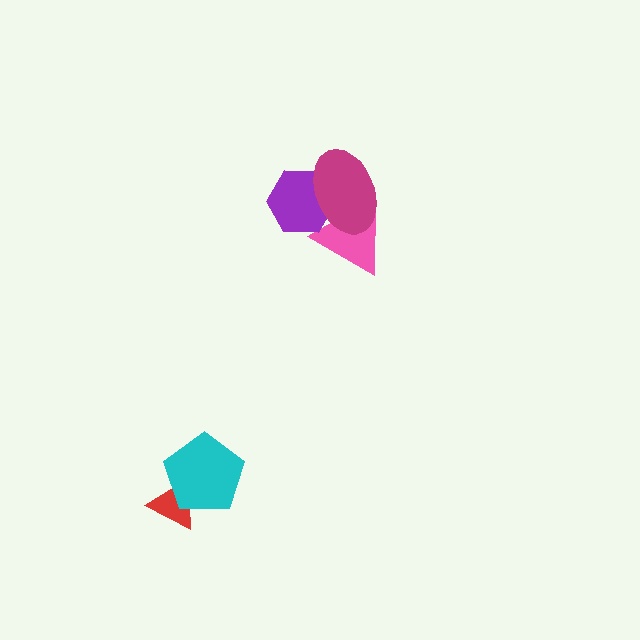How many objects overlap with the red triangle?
1 object overlaps with the red triangle.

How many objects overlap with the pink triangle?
2 objects overlap with the pink triangle.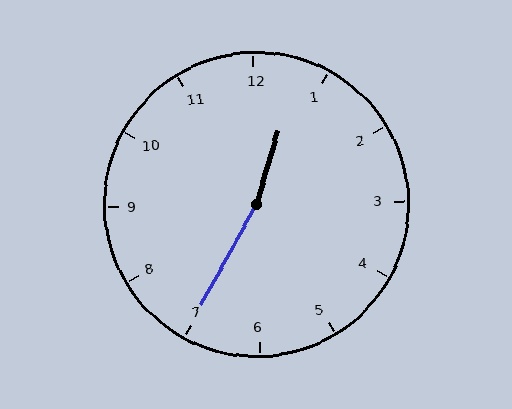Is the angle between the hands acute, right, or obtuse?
It is obtuse.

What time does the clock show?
12:35.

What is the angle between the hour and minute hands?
Approximately 168 degrees.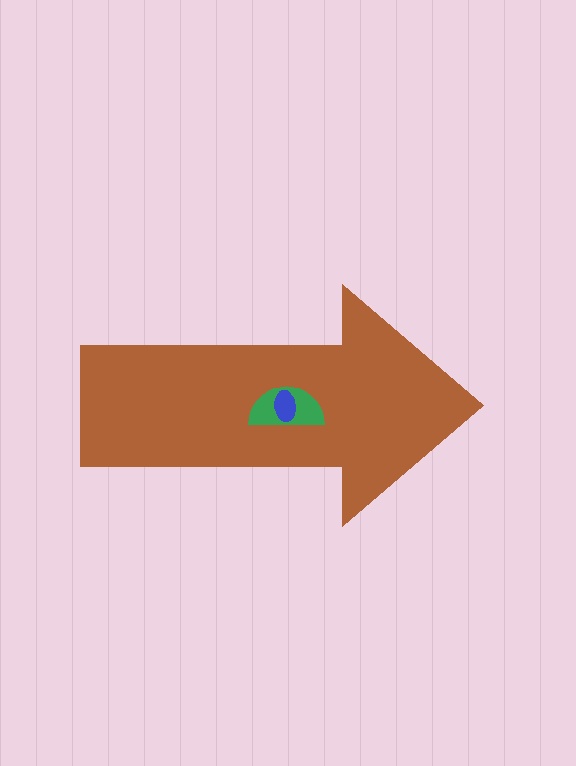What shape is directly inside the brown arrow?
The green semicircle.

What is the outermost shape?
The brown arrow.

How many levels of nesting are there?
3.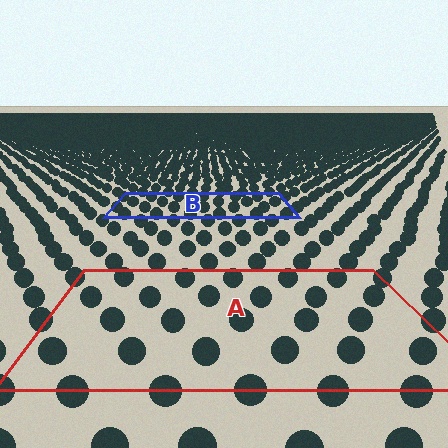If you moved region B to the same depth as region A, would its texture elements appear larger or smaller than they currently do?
They would appear larger. At a closer depth, the same texture elements are projected at a bigger on-screen size.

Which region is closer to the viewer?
Region A is closer. The texture elements there are larger and more spread out.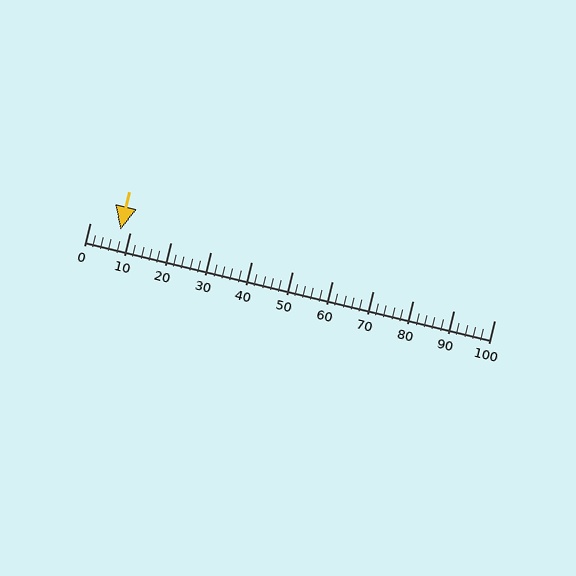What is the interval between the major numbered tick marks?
The major tick marks are spaced 10 units apart.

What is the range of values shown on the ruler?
The ruler shows values from 0 to 100.